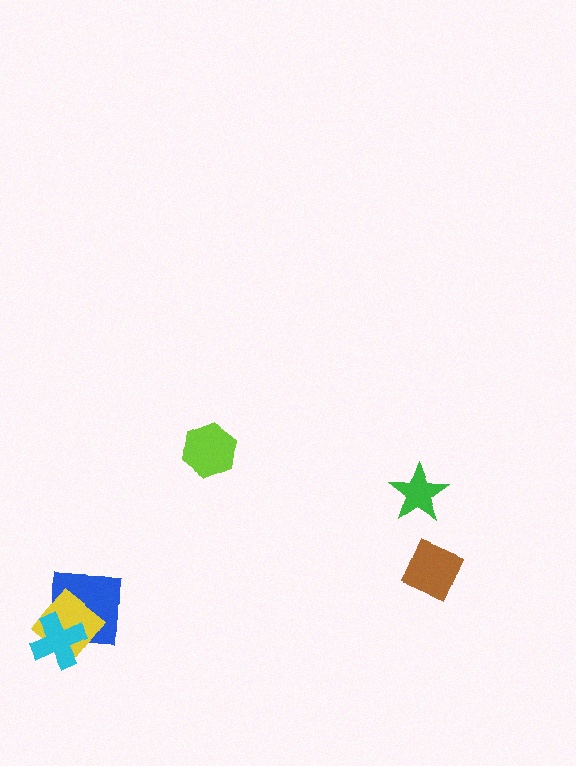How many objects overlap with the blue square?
2 objects overlap with the blue square.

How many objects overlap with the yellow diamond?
2 objects overlap with the yellow diamond.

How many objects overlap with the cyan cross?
2 objects overlap with the cyan cross.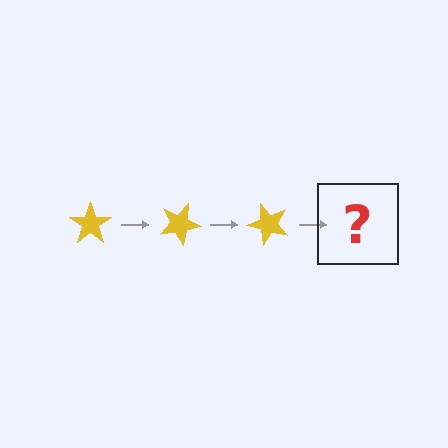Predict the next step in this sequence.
The next step is a yellow star rotated 75 degrees.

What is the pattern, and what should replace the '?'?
The pattern is that the star rotates 25 degrees each step. The '?' should be a yellow star rotated 75 degrees.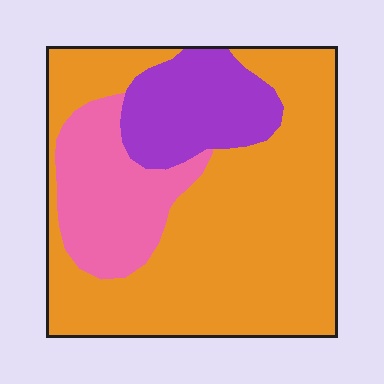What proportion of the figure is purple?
Purple covers 17% of the figure.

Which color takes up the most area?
Orange, at roughly 65%.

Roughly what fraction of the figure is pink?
Pink covers roughly 20% of the figure.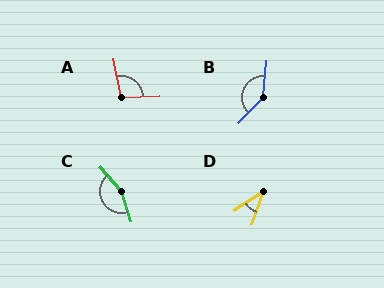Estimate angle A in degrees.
Approximately 98 degrees.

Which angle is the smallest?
D, at approximately 38 degrees.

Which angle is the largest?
C, at approximately 155 degrees.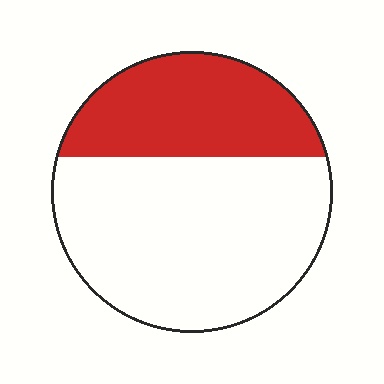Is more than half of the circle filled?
No.